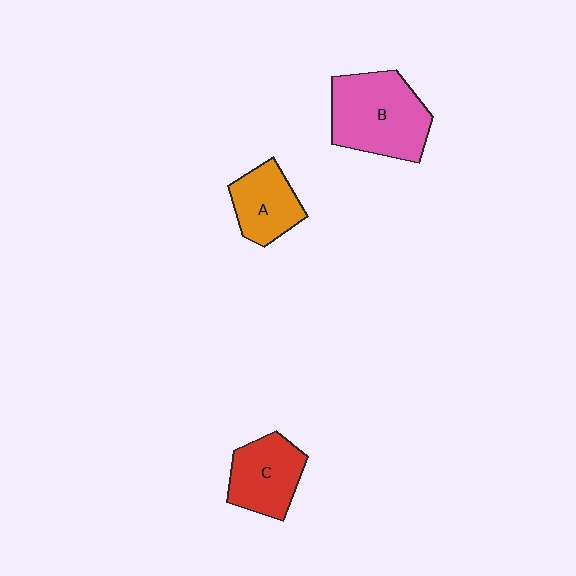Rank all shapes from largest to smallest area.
From largest to smallest: B (pink), C (red), A (orange).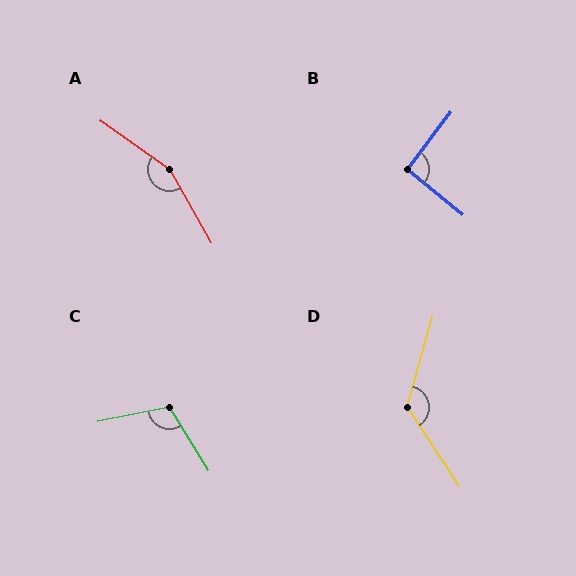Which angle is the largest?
A, at approximately 155 degrees.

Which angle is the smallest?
B, at approximately 93 degrees.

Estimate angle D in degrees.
Approximately 131 degrees.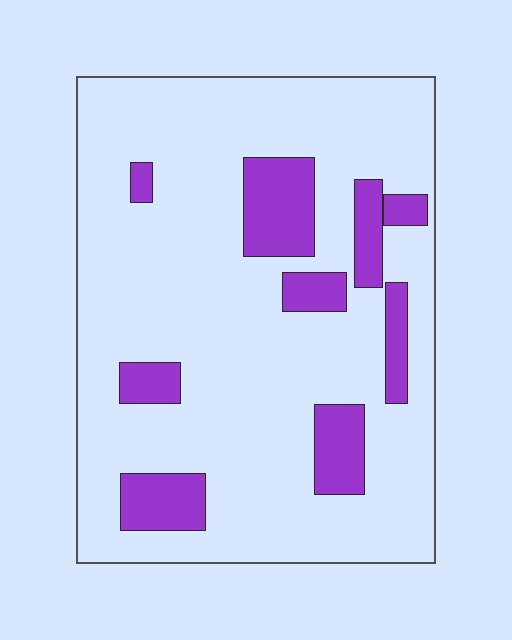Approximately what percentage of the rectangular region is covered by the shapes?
Approximately 15%.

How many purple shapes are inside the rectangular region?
9.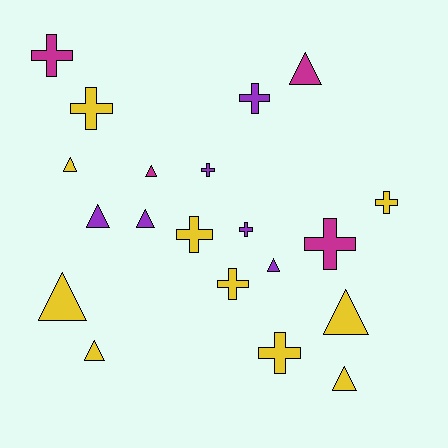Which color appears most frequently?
Yellow, with 10 objects.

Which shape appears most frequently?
Cross, with 10 objects.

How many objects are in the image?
There are 20 objects.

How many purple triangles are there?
There are 3 purple triangles.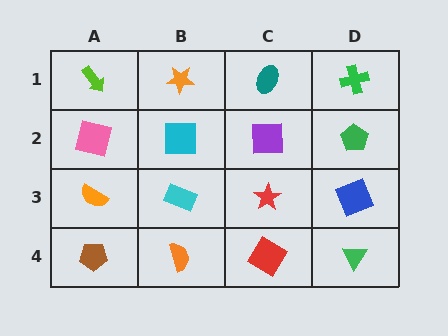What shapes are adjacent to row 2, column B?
An orange star (row 1, column B), a cyan rectangle (row 3, column B), a pink square (row 2, column A), a purple square (row 2, column C).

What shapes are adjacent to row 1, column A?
A pink square (row 2, column A), an orange star (row 1, column B).